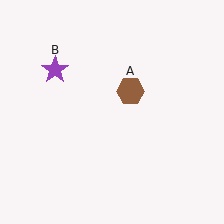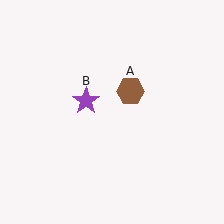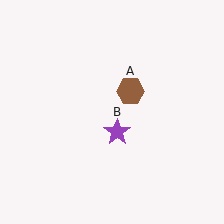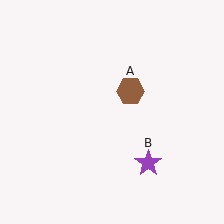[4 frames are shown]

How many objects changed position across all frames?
1 object changed position: purple star (object B).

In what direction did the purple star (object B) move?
The purple star (object B) moved down and to the right.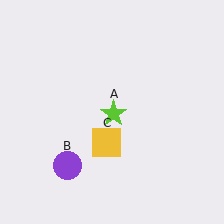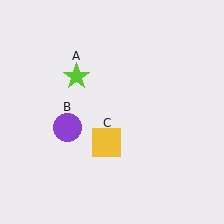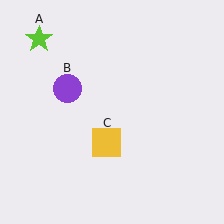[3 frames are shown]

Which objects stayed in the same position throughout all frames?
Yellow square (object C) remained stationary.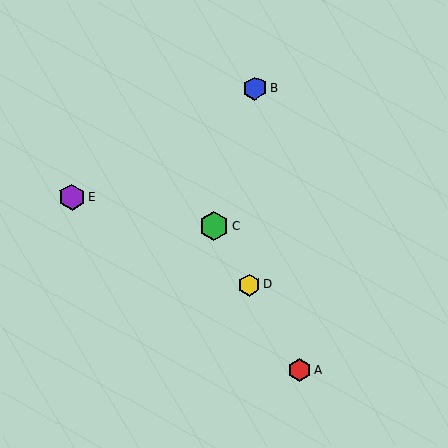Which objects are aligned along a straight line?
Objects A, C, D are aligned along a straight line.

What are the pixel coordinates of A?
Object A is at (300, 370).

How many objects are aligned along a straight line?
3 objects (A, C, D) are aligned along a straight line.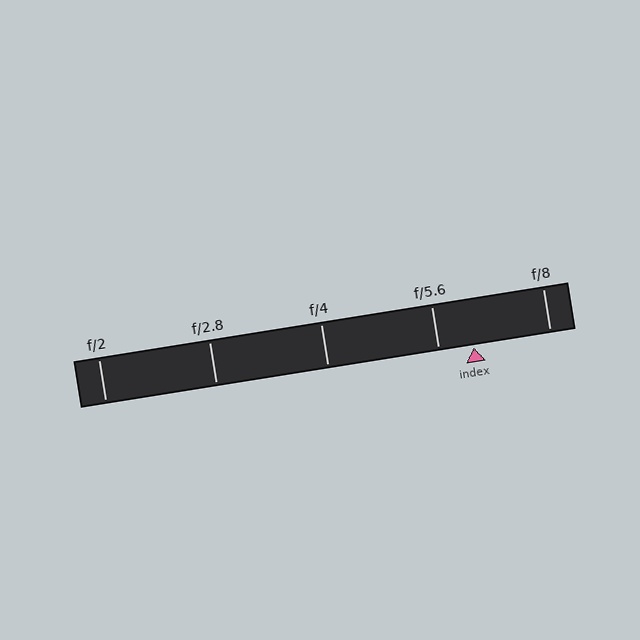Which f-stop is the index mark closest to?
The index mark is closest to f/5.6.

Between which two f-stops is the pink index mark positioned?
The index mark is between f/5.6 and f/8.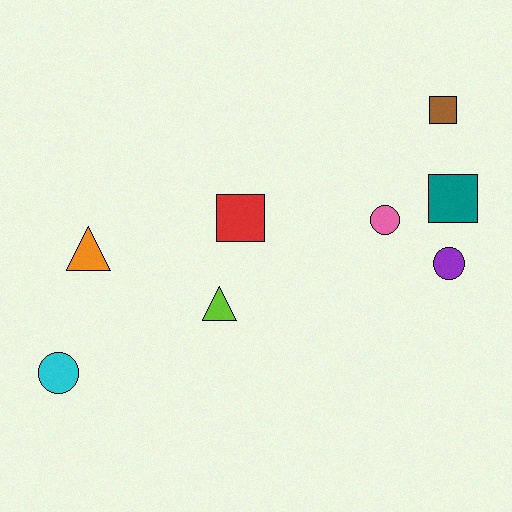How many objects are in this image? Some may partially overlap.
There are 8 objects.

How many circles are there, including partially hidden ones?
There are 3 circles.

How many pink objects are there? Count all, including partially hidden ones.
There is 1 pink object.